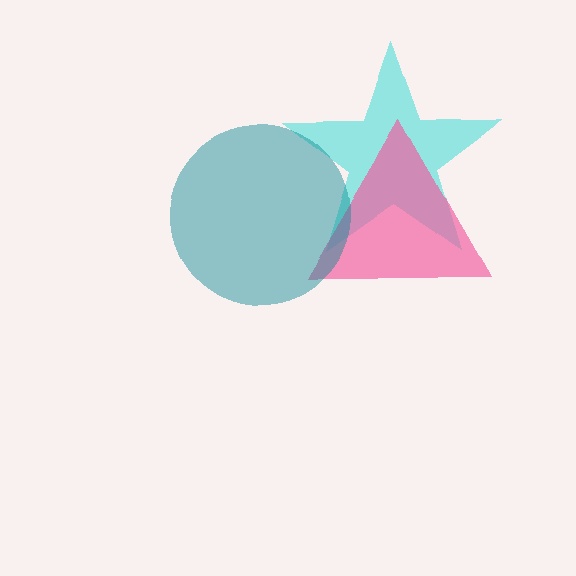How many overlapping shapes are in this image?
There are 3 overlapping shapes in the image.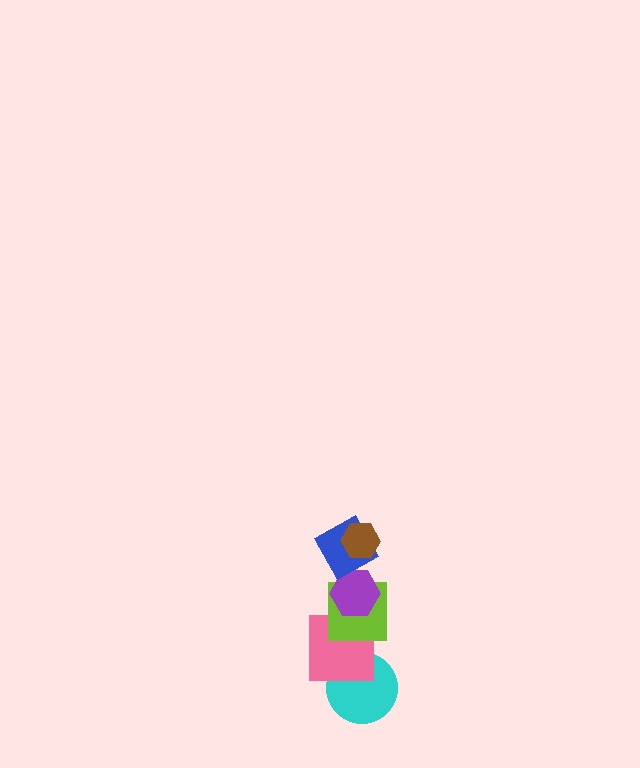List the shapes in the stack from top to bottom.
From top to bottom: the brown hexagon, the blue square, the purple hexagon, the lime square, the pink square, the cyan circle.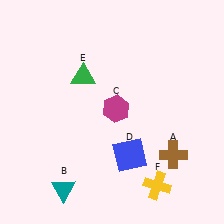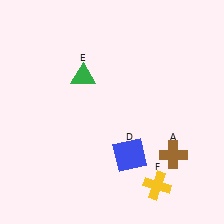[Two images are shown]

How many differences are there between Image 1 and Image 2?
There are 2 differences between the two images.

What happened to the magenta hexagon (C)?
The magenta hexagon (C) was removed in Image 2. It was in the top-right area of Image 1.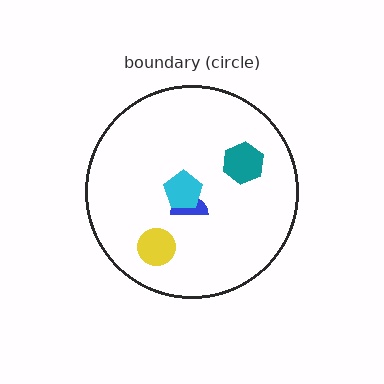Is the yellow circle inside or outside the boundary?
Inside.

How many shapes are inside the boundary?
4 inside, 0 outside.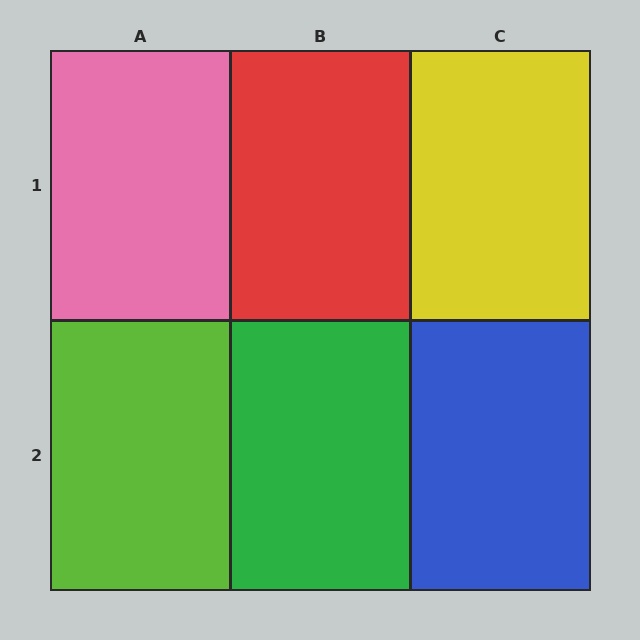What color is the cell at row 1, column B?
Red.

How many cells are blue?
1 cell is blue.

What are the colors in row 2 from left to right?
Lime, green, blue.